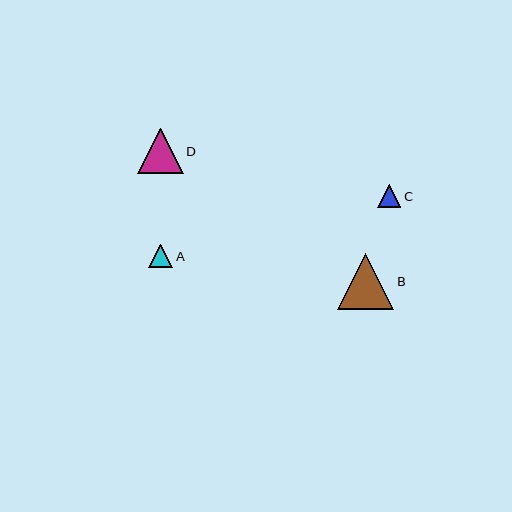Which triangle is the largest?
Triangle B is the largest with a size of approximately 56 pixels.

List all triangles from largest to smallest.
From largest to smallest: B, D, A, C.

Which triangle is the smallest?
Triangle C is the smallest with a size of approximately 24 pixels.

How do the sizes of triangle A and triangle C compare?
Triangle A and triangle C are approximately the same size.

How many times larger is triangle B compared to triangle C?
Triangle B is approximately 2.4 times the size of triangle C.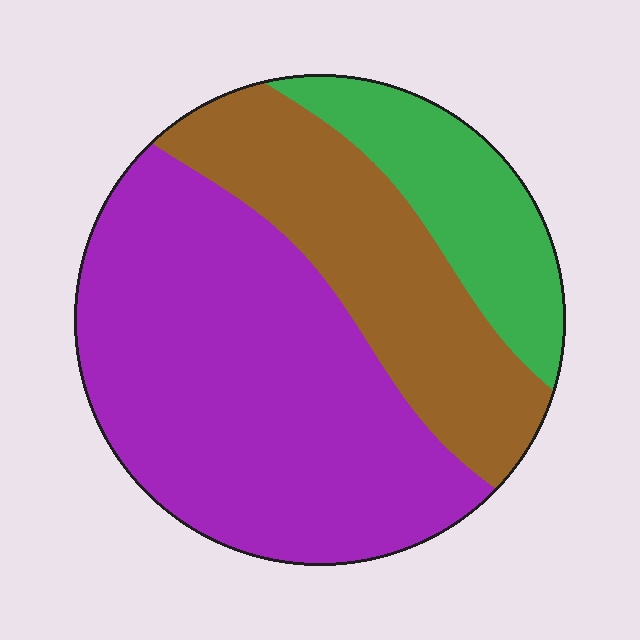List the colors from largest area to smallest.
From largest to smallest: purple, brown, green.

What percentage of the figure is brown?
Brown covers roughly 30% of the figure.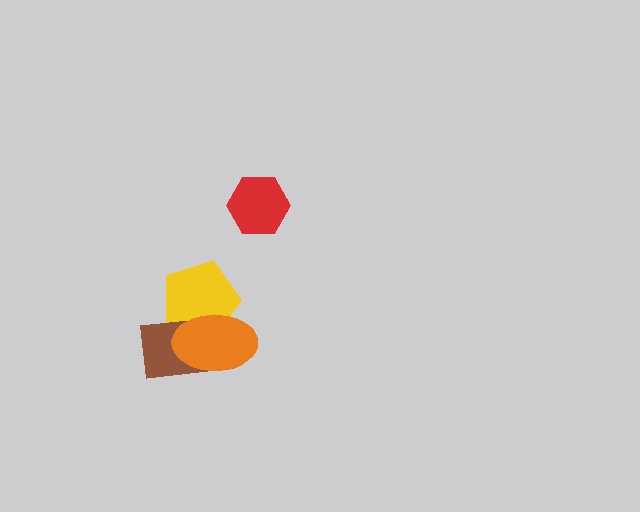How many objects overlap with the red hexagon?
0 objects overlap with the red hexagon.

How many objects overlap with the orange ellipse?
2 objects overlap with the orange ellipse.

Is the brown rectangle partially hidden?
Yes, it is partially covered by another shape.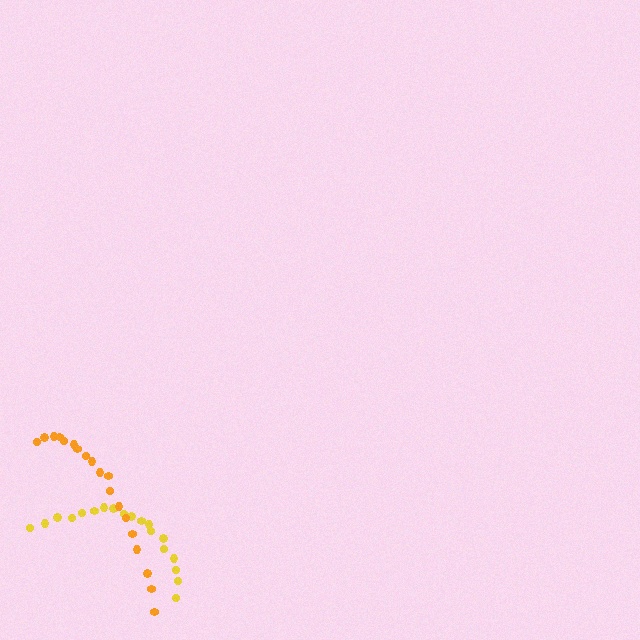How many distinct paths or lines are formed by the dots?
There are 2 distinct paths.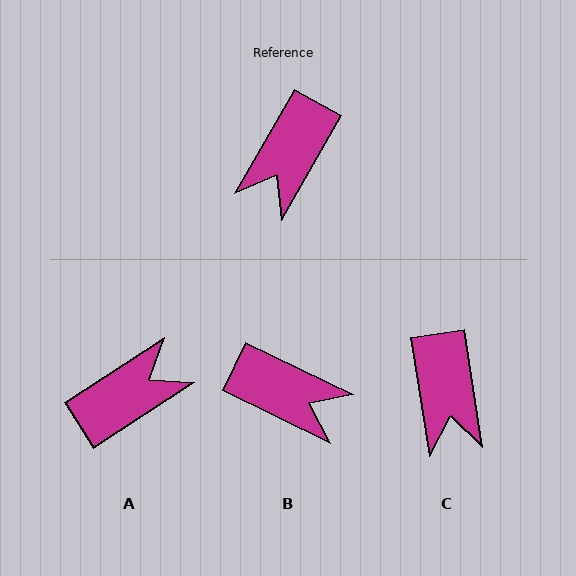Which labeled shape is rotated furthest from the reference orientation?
A, about 153 degrees away.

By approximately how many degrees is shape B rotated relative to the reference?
Approximately 94 degrees counter-clockwise.